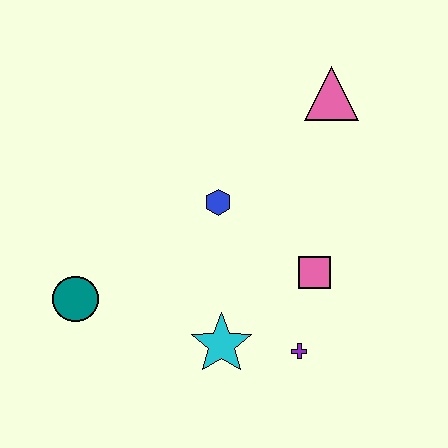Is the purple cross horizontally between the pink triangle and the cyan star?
Yes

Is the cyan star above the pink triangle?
No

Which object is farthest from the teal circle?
The pink triangle is farthest from the teal circle.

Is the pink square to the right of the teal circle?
Yes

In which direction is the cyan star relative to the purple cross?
The cyan star is to the left of the purple cross.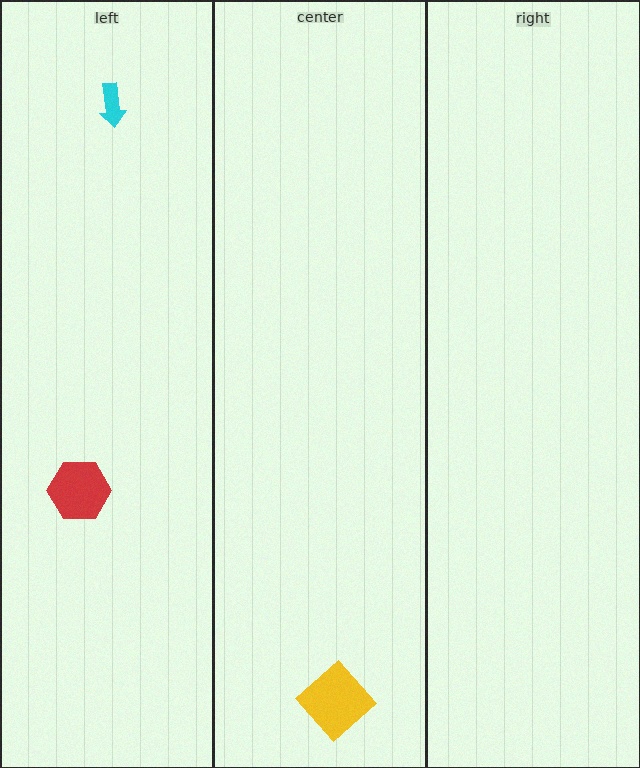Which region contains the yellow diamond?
The center region.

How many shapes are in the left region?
2.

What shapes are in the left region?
The red hexagon, the cyan arrow.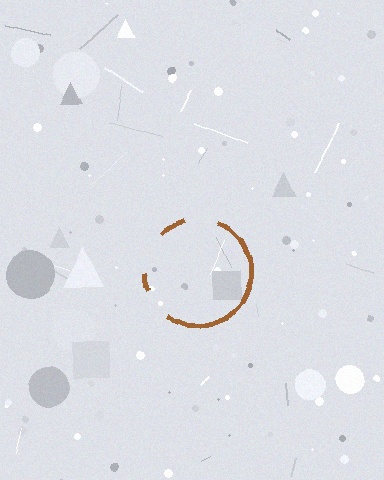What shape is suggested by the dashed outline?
The dashed outline suggests a circle.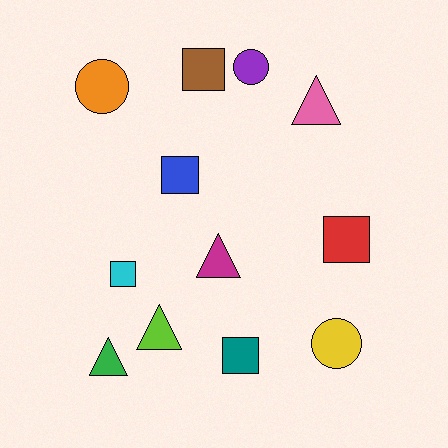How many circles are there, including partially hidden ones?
There are 3 circles.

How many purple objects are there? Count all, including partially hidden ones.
There is 1 purple object.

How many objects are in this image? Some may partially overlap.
There are 12 objects.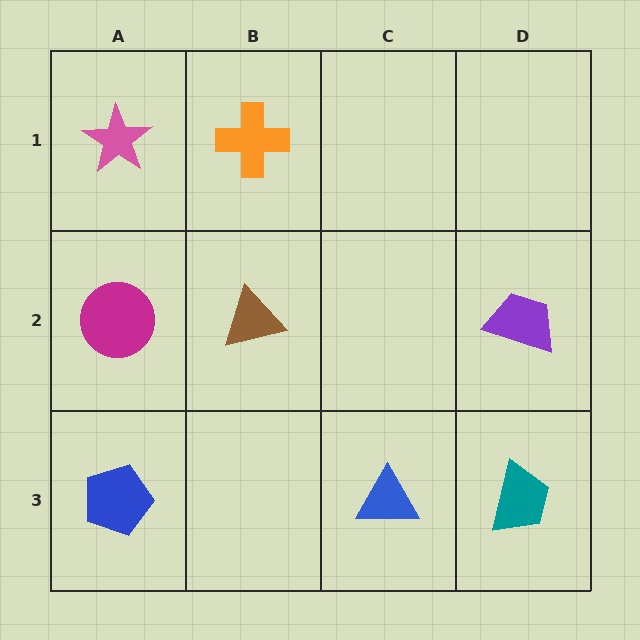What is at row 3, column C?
A blue triangle.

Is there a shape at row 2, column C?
No, that cell is empty.